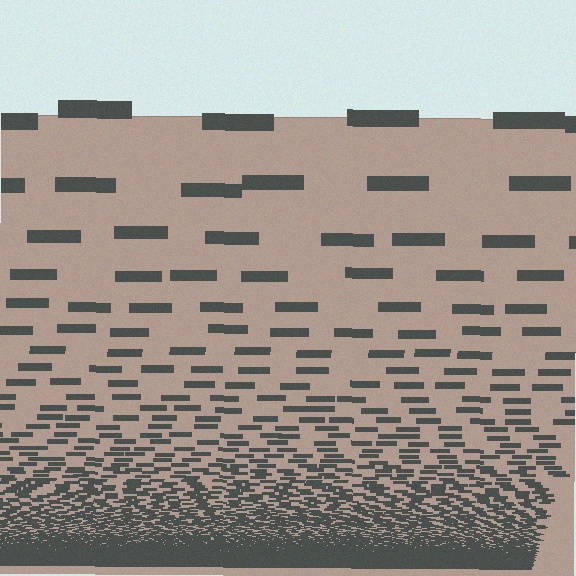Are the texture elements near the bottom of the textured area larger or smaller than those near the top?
Smaller. The gradient is inverted — elements near the bottom are smaller and denser.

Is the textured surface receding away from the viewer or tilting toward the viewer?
The surface appears to tilt toward the viewer. Texture elements get larger and sparser toward the top.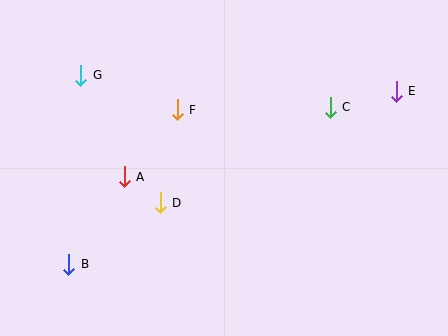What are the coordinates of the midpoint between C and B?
The midpoint between C and B is at (199, 186).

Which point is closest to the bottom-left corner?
Point B is closest to the bottom-left corner.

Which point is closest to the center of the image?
Point D at (160, 203) is closest to the center.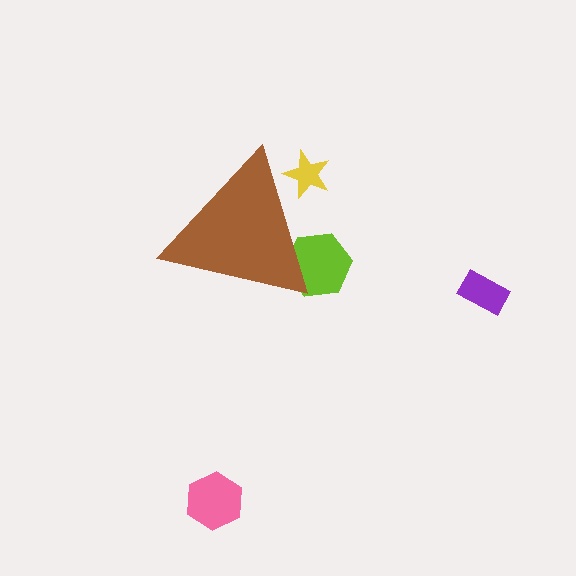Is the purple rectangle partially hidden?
No, the purple rectangle is fully visible.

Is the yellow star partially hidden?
Yes, the yellow star is partially hidden behind the brown triangle.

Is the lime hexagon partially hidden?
Yes, the lime hexagon is partially hidden behind the brown triangle.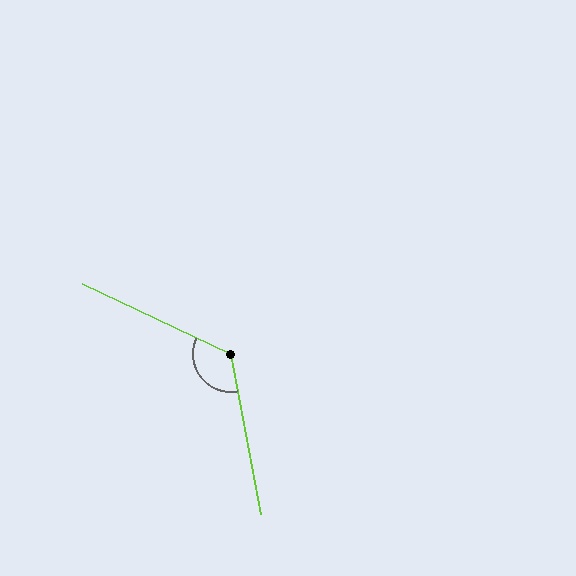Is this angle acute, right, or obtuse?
It is obtuse.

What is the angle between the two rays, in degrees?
Approximately 125 degrees.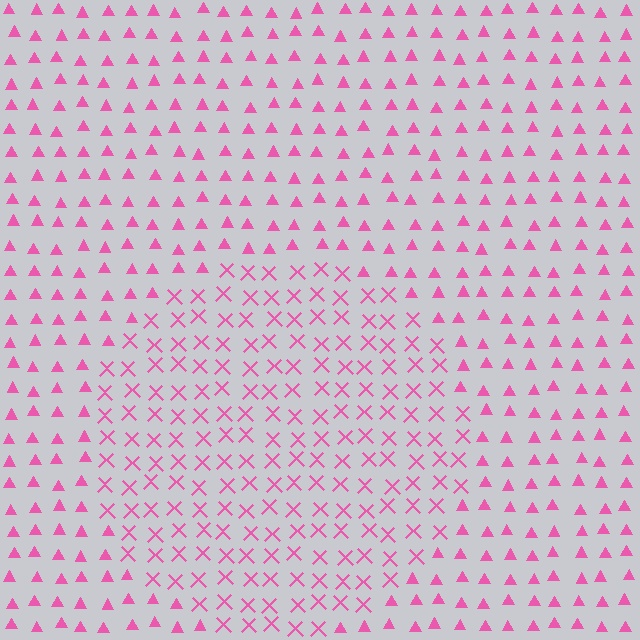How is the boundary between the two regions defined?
The boundary is defined by a change in element shape: X marks inside vs. triangles outside. All elements share the same color and spacing.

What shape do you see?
I see a circle.